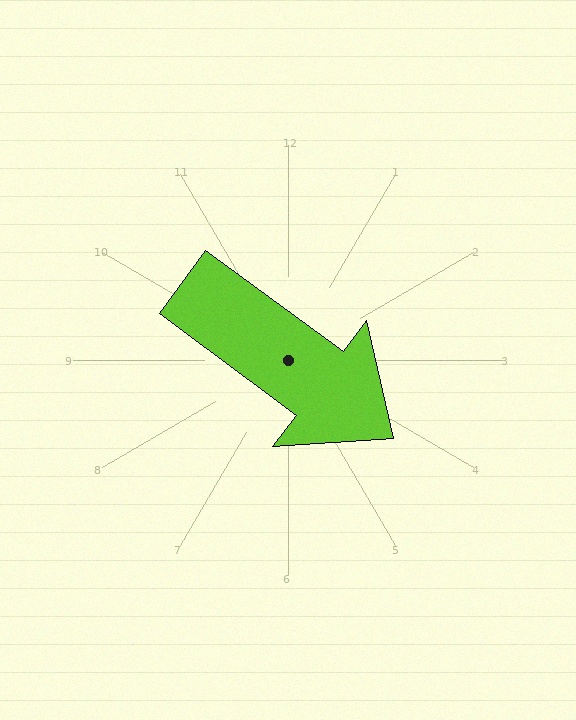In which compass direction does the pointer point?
Southeast.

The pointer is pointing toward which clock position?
Roughly 4 o'clock.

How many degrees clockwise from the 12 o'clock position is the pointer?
Approximately 126 degrees.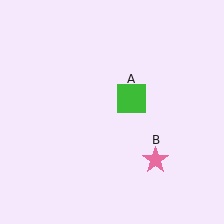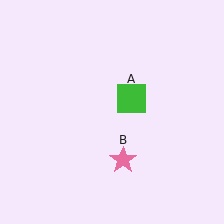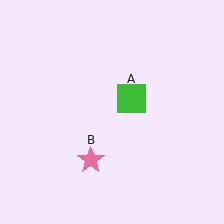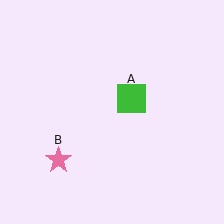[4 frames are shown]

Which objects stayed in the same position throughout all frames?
Green square (object A) remained stationary.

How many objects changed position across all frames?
1 object changed position: pink star (object B).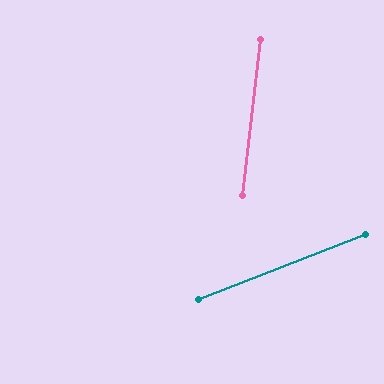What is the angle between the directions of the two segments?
Approximately 62 degrees.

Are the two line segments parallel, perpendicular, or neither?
Neither parallel nor perpendicular — they differ by about 62°.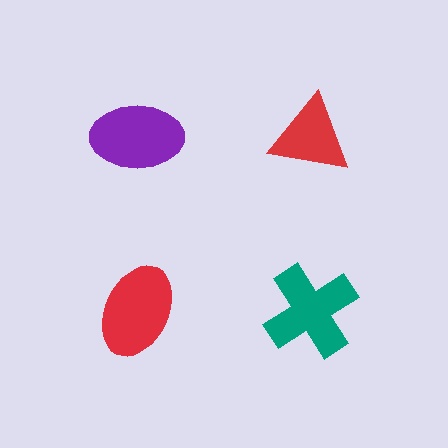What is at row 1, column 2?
A red triangle.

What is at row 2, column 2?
A teal cross.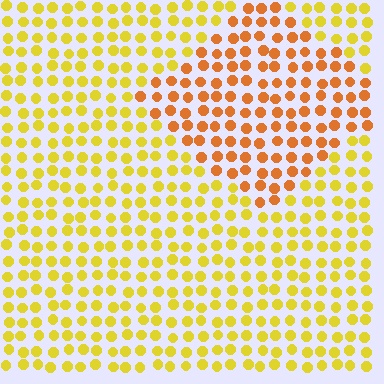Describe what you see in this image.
The image is filled with small yellow elements in a uniform arrangement. A diamond-shaped region is visible where the elements are tinted to a slightly different hue, forming a subtle color boundary.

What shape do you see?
I see a diamond.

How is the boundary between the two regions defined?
The boundary is defined purely by a slight shift in hue (about 32 degrees). Spacing, size, and orientation are identical on both sides.